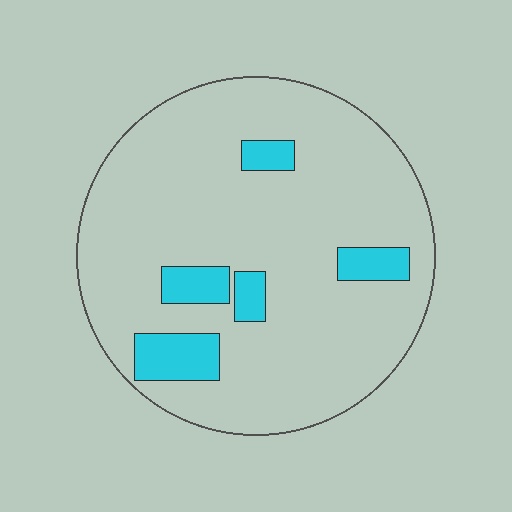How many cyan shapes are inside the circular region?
5.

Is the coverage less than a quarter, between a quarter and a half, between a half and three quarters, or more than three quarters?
Less than a quarter.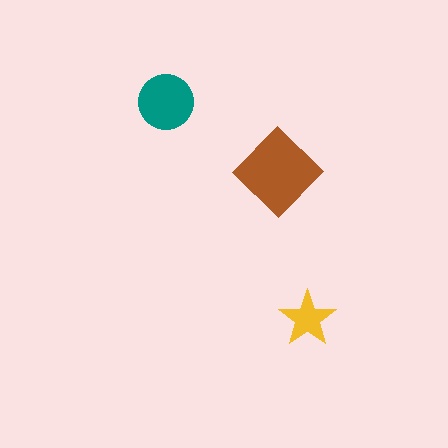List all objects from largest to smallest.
The brown diamond, the teal circle, the yellow star.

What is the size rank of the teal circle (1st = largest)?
2nd.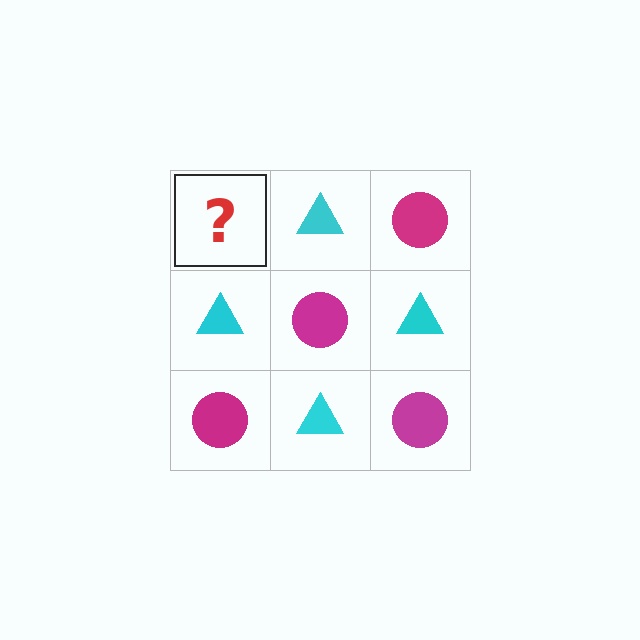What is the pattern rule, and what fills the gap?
The rule is that it alternates magenta circle and cyan triangle in a checkerboard pattern. The gap should be filled with a magenta circle.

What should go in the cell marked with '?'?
The missing cell should contain a magenta circle.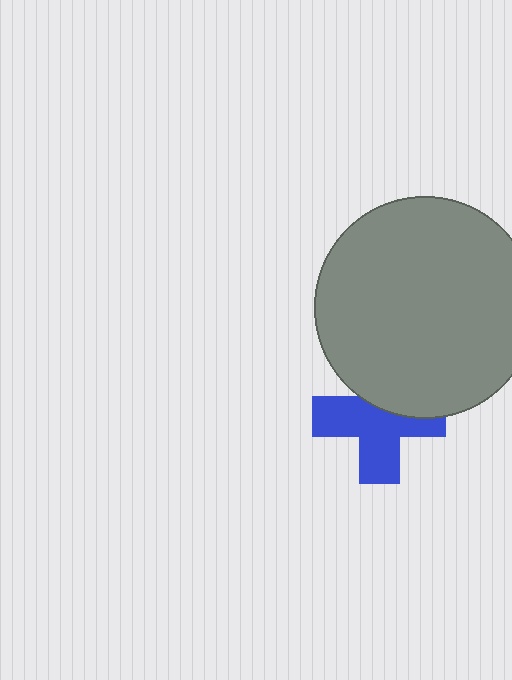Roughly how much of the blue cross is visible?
About half of it is visible (roughly 63%).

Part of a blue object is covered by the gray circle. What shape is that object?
It is a cross.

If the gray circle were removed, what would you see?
You would see the complete blue cross.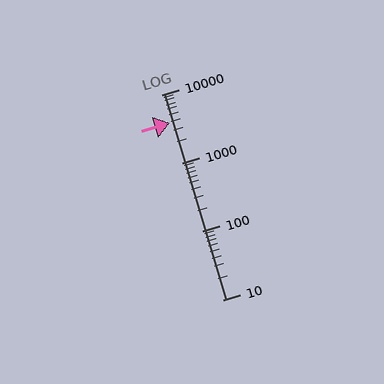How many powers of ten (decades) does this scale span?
The scale spans 3 decades, from 10 to 10000.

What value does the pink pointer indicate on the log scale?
The pointer indicates approximately 3900.